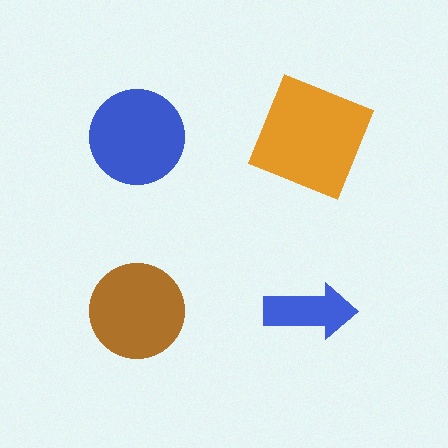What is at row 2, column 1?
A brown circle.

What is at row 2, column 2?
A blue arrow.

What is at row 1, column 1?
A blue circle.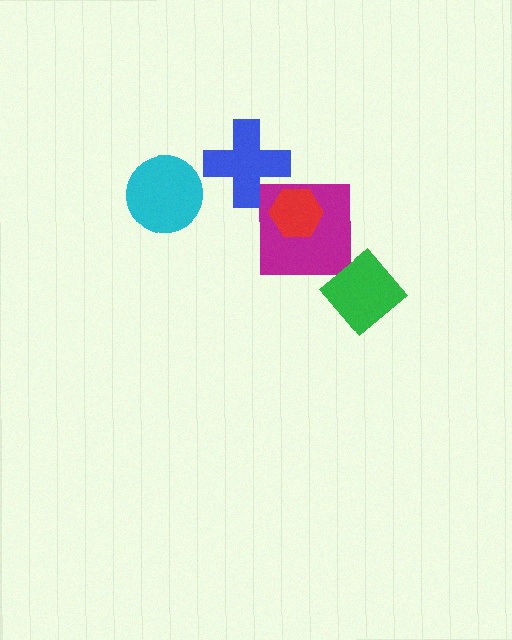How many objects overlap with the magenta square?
1 object overlaps with the magenta square.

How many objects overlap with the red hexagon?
1 object overlaps with the red hexagon.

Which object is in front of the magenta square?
The red hexagon is in front of the magenta square.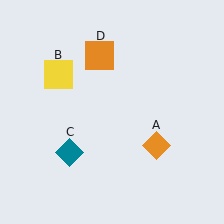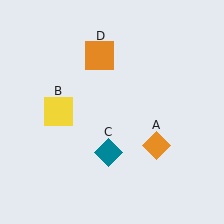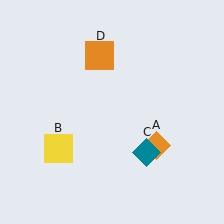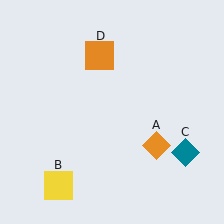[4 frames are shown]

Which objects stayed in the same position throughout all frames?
Orange diamond (object A) and orange square (object D) remained stationary.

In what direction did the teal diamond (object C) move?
The teal diamond (object C) moved right.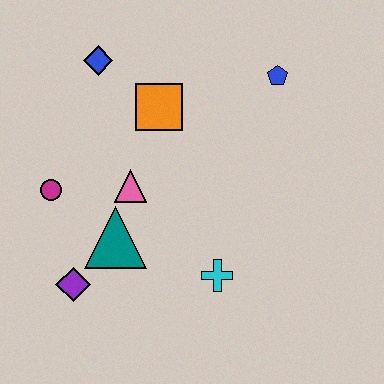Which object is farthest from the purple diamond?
The blue pentagon is farthest from the purple diamond.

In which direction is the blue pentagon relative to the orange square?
The blue pentagon is to the right of the orange square.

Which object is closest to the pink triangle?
The teal triangle is closest to the pink triangle.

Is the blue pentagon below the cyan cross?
No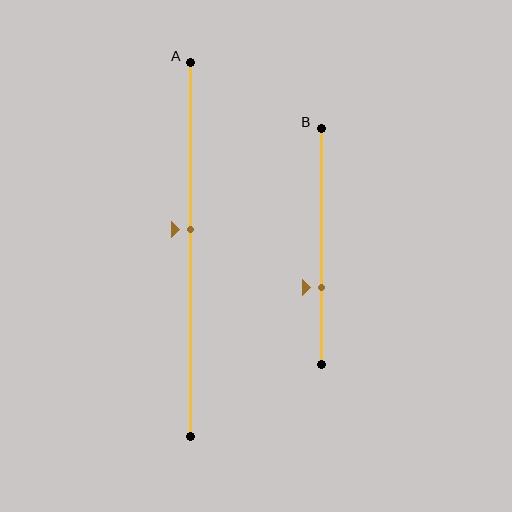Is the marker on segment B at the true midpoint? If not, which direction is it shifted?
No, the marker on segment B is shifted downward by about 17% of the segment length.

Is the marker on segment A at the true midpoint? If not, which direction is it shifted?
No, the marker on segment A is shifted upward by about 6% of the segment length.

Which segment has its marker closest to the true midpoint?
Segment A has its marker closest to the true midpoint.